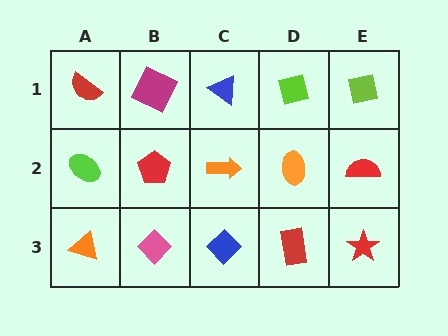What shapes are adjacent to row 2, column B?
A magenta square (row 1, column B), a pink diamond (row 3, column B), a lime ellipse (row 2, column A), an orange arrow (row 2, column C).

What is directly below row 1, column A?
A lime ellipse.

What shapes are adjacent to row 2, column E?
A lime square (row 1, column E), a red star (row 3, column E), an orange ellipse (row 2, column D).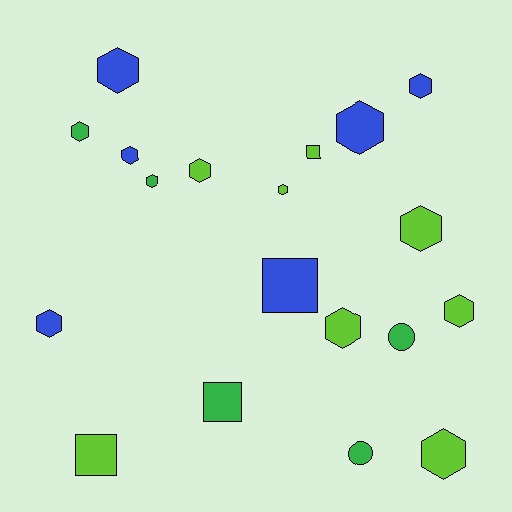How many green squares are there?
There is 1 green square.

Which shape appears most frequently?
Hexagon, with 13 objects.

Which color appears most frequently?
Lime, with 8 objects.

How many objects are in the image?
There are 19 objects.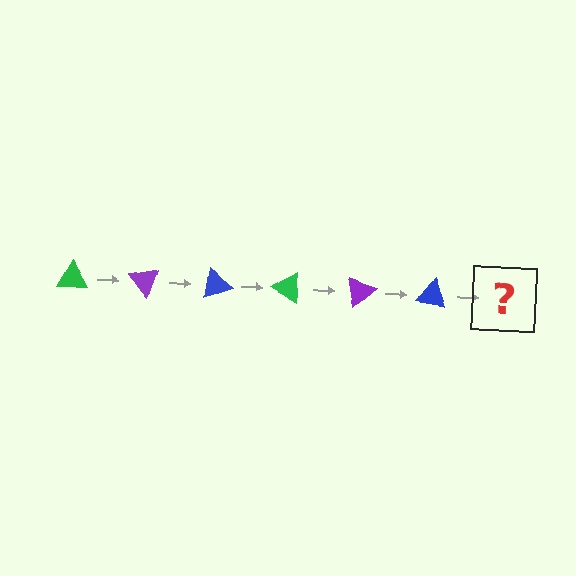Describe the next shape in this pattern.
It should be a green triangle, rotated 300 degrees from the start.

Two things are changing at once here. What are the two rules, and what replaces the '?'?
The two rules are that it rotates 50 degrees each step and the color cycles through green, purple, and blue. The '?' should be a green triangle, rotated 300 degrees from the start.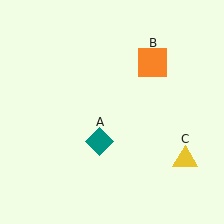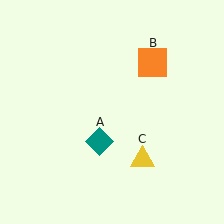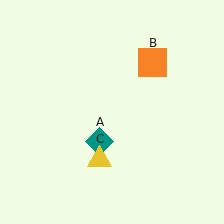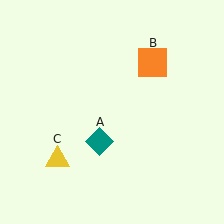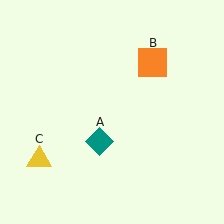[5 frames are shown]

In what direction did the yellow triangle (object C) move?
The yellow triangle (object C) moved left.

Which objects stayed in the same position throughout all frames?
Teal diamond (object A) and orange square (object B) remained stationary.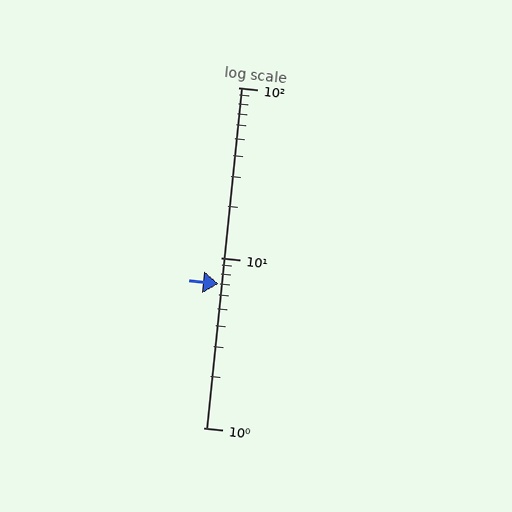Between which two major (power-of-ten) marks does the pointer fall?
The pointer is between 1 and 10.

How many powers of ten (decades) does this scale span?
The scale spans 2 decades, from 1 to 100.